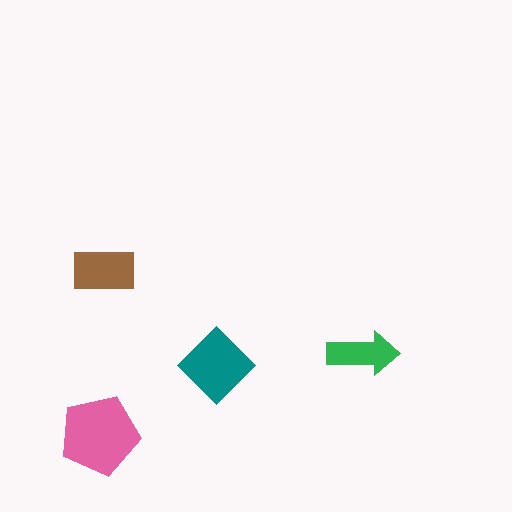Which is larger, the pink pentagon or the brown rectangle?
The pink pentagon.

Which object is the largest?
The pink pentagon.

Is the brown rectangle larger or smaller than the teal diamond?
Smaller.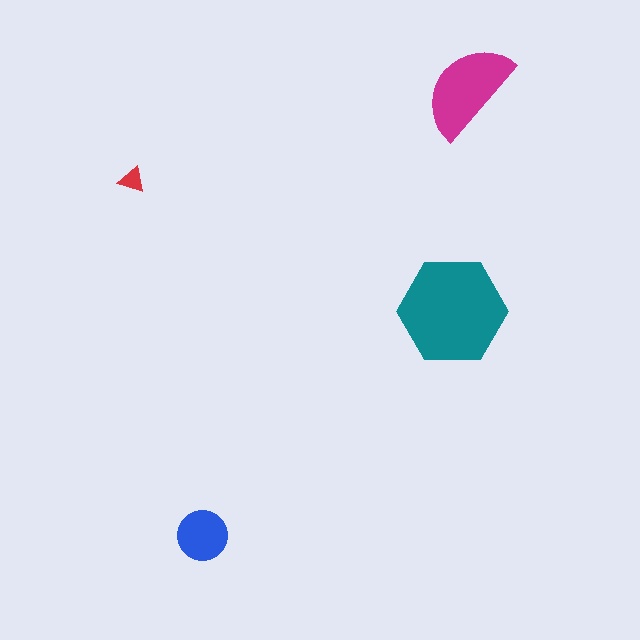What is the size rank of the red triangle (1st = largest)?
4th.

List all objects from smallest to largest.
The red triangle, the blue circle, the magenta semicircle, the teal hexagon.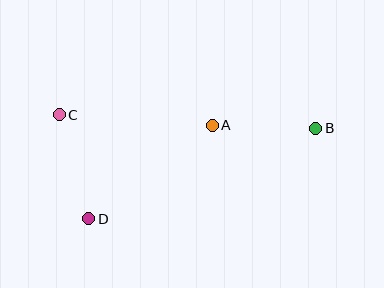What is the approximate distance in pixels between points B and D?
The distance between B and D is approximately 245 pixels.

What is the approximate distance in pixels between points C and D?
The distance between C and D is approximately 108 pixels.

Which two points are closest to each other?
Points A and B are closest to each other.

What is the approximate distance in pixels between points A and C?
The distance between A and C is approximately 154 pixels.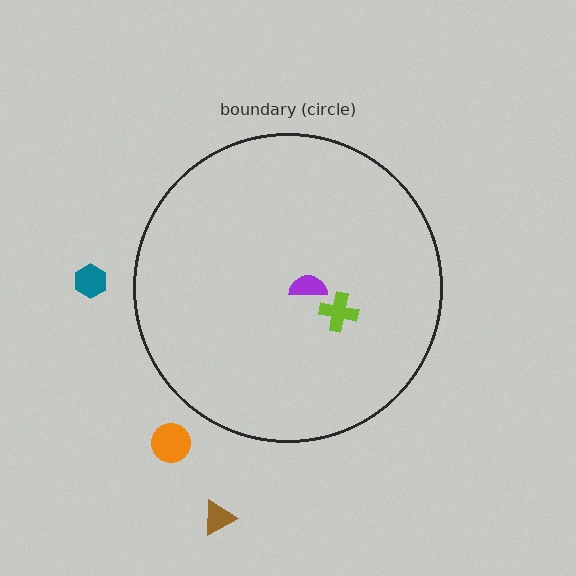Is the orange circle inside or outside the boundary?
Outside.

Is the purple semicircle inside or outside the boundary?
Inside.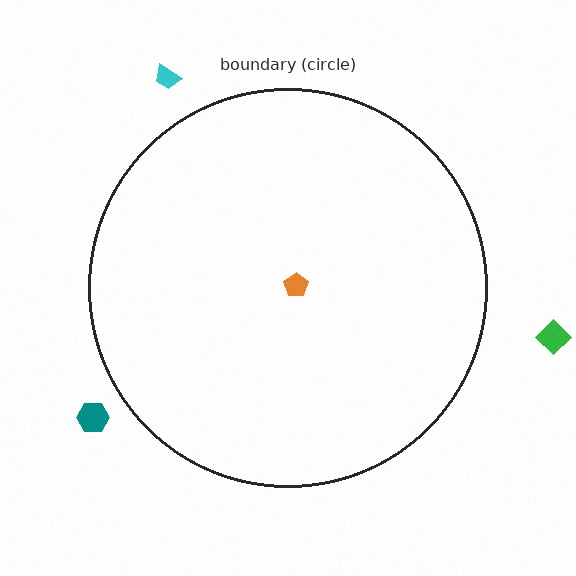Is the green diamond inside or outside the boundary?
Outside.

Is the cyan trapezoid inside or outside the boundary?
Outside.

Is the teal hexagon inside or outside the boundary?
Outside.